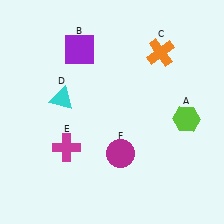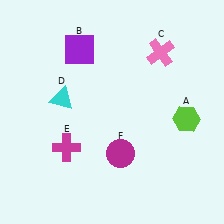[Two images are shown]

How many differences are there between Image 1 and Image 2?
There is 1 difference between the two images.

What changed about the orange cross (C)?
In Image 1, C is orange. In Image 2, it changed to pink.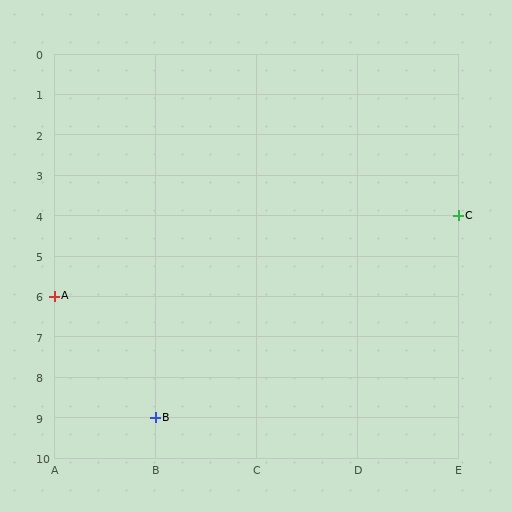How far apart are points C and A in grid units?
Points C and A are 4 columns and 2 rows apart (about 4.5 grid units diagonally).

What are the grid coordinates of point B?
Point B is at grid coordinates (B, 9).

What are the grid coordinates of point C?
Point C is at grid coordinates (E, 4).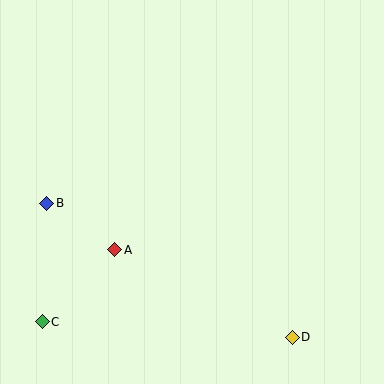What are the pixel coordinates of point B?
Point B is at (47, 203).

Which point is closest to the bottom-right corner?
Point D is closest to the bottom-right corner.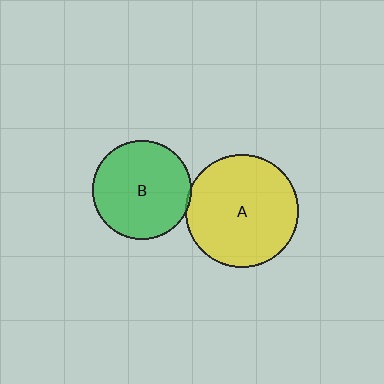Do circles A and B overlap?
Yes.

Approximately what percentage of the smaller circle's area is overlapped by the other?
Approximately 5%.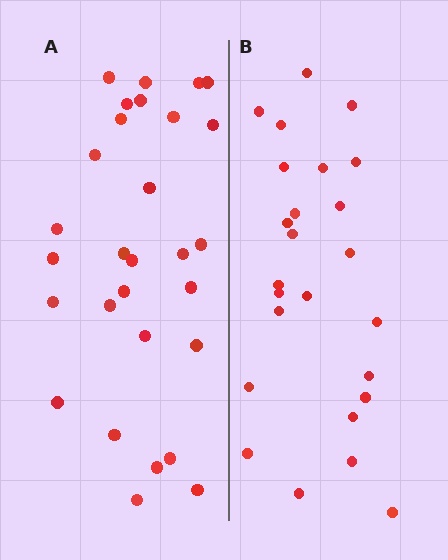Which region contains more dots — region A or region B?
Region A (the left region) has more dots.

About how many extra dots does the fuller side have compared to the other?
Region A has about 4 more dots than region B.